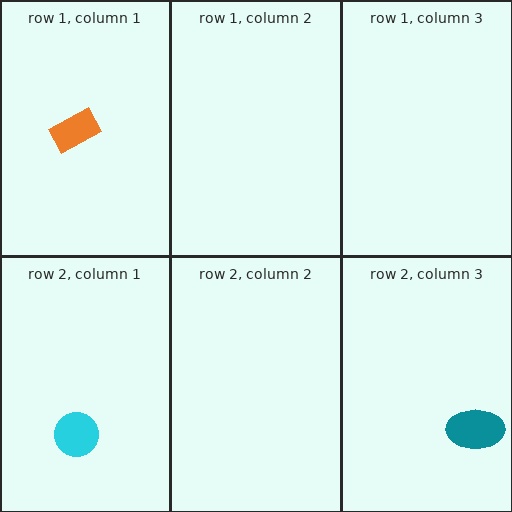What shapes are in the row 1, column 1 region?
The orange rectangle.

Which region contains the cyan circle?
The row 2, column 1 region.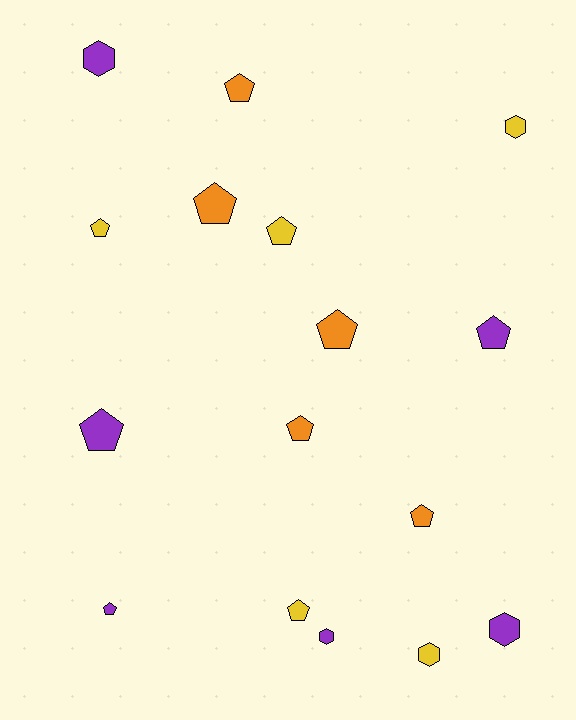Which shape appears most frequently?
Pentagon, with 11 objects.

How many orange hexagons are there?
There are no orange hexagons.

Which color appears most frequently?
Purple, with 6 objects.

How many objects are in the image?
There are 16 objects.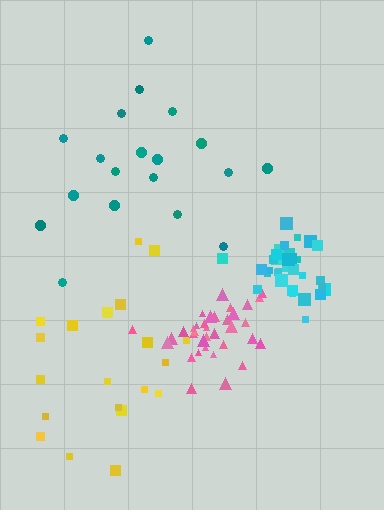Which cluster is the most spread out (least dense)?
Teal.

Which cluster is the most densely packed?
Cyan.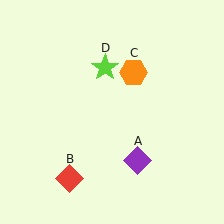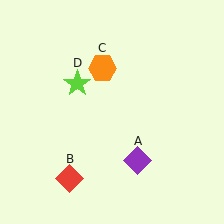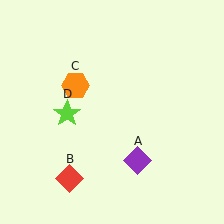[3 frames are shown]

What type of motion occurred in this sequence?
The orange hexagon (object C), lime star (object D) rotated counterclockwise around the center of the scene.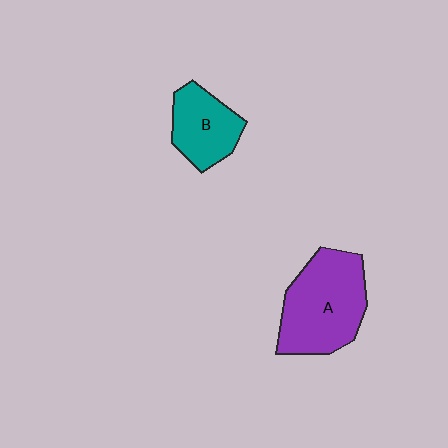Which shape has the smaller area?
Shape B (teal).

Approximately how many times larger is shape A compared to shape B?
Approximately 1.7 times.